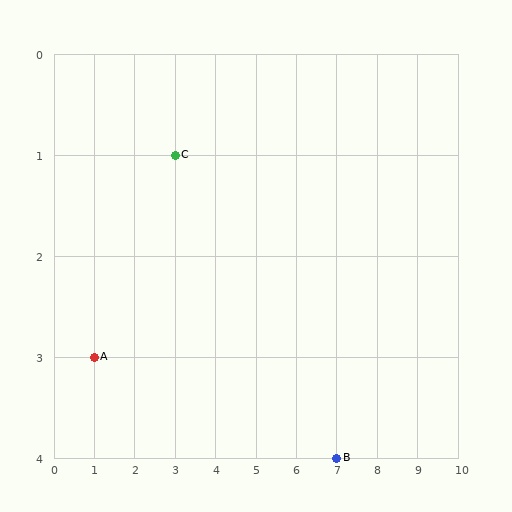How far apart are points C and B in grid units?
Points C and B are 4 columns and 3 rows apart (about 5.0 grid units diagonally).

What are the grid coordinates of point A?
Point A is at grid coordinates (1, 3).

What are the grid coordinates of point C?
Point C is at grid coordinates (3, 1).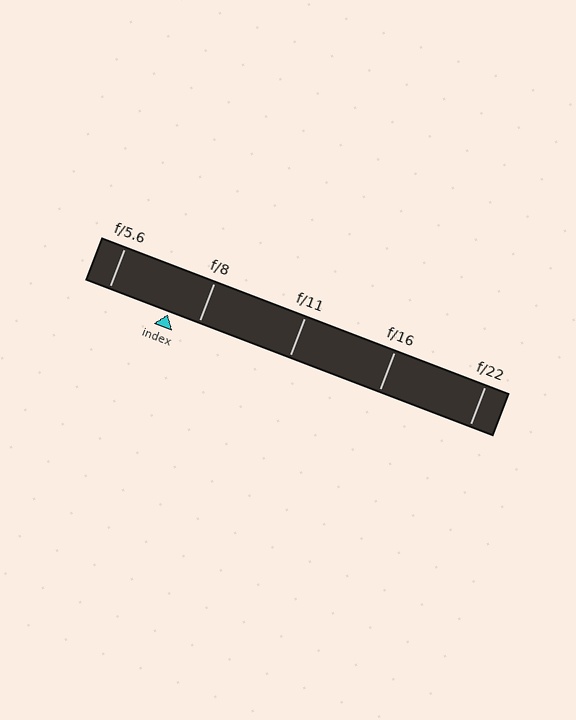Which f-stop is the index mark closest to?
The index mark is closest to f/8.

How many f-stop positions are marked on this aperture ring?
There are 5 f-stop positions marked.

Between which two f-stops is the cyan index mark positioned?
The index mark is between f/5.6 and f/8.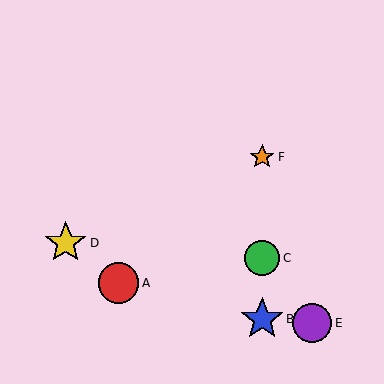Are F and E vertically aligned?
No, F is at x≈262 and E is at x≈312.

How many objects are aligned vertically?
3 objects (B, C, F) are aligned vertically.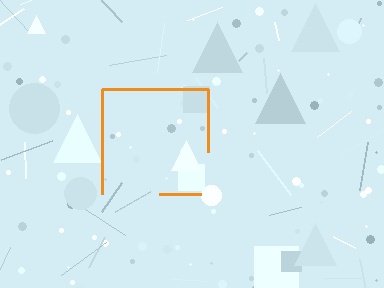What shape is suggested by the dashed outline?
The dashed outline suggests a square.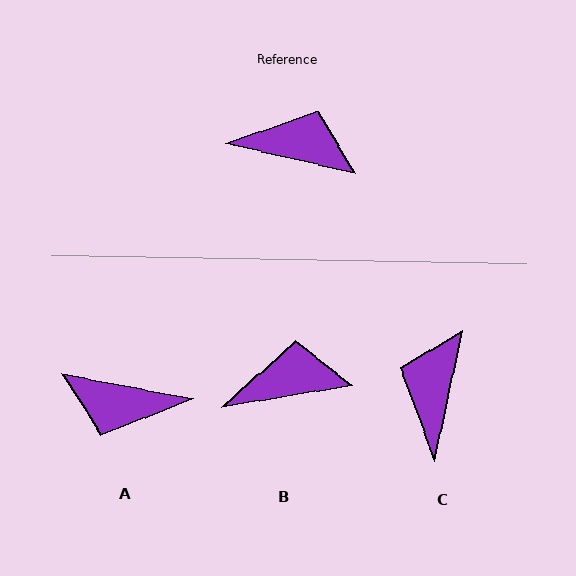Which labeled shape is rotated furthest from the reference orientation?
A, about 178 degrees away.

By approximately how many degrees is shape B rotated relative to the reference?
Approximately 23 degrees counter-clockwise.